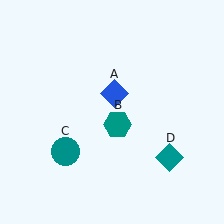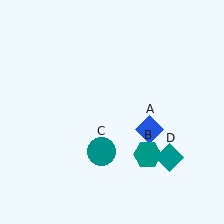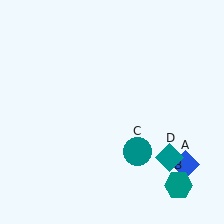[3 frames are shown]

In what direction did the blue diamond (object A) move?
The blue diamond (object A) moved down and to the right.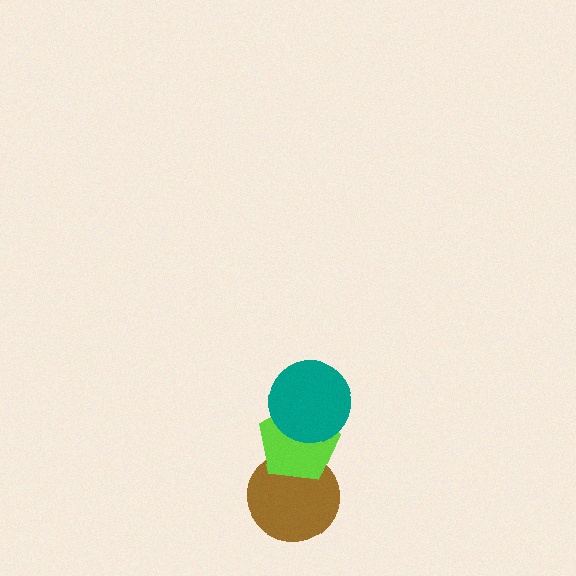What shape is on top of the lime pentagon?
The teal circle is on top of the lime pentagon.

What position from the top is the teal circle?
The teal circle is 1st from the top.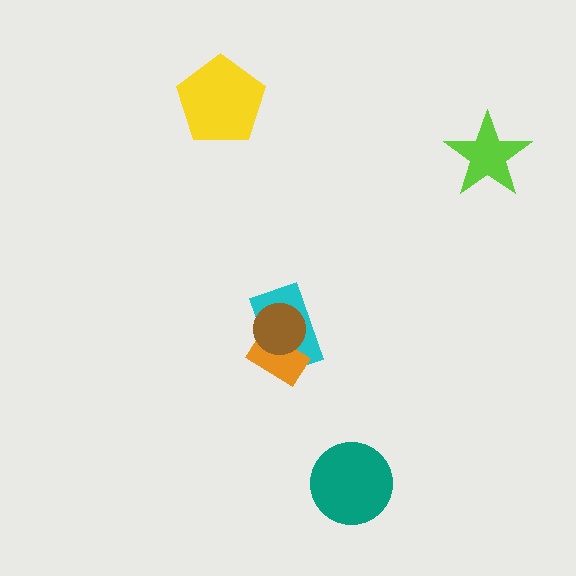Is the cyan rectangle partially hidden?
Yes, it is partially covered by another shape.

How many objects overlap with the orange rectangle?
2 objects overlap with the orange rectangle.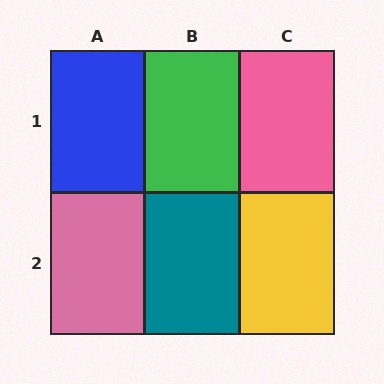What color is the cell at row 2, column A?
Pink.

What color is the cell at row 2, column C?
Yellow.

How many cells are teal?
1 cell is teal.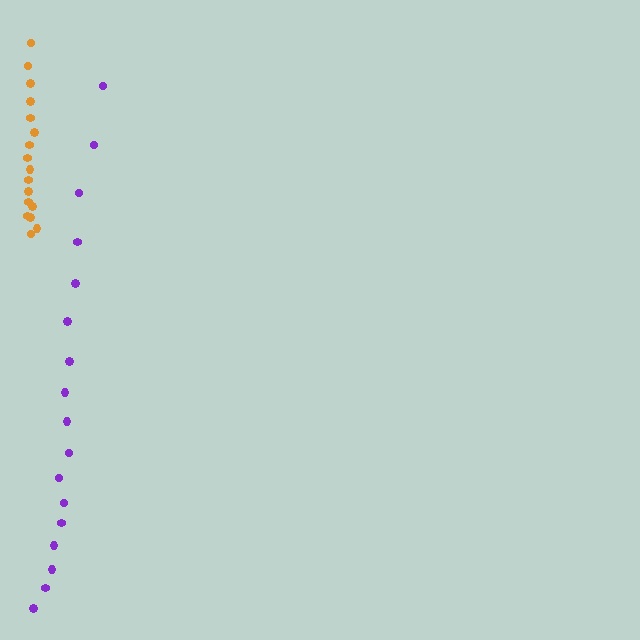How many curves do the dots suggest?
There are 2 distinct paths.